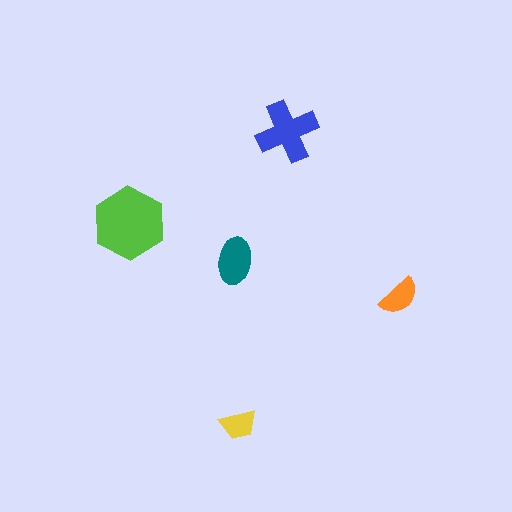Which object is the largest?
The lime hexagon.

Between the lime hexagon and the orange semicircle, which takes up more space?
The lime hexagon.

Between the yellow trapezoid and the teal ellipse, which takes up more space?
The teal ellipse.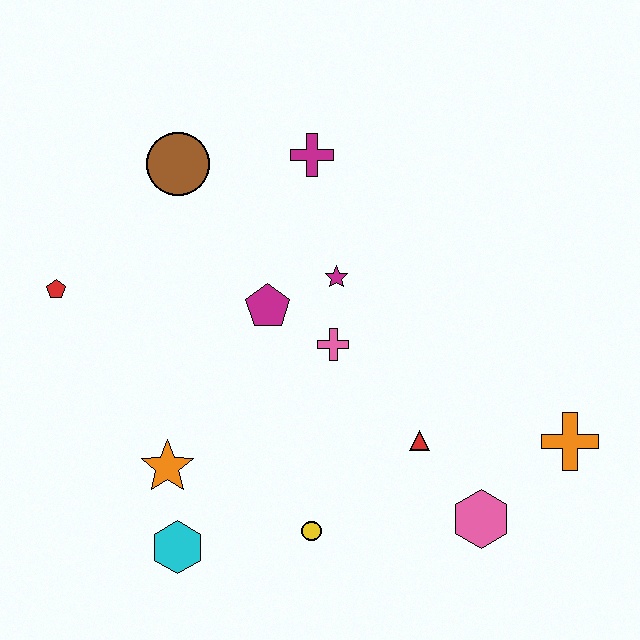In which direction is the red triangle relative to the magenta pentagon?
The red triangle is to the right of the magenta pentagon.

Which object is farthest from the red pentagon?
The orange cross is farthest from the red pentagon.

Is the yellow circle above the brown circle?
No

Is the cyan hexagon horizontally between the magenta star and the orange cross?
No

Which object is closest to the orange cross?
The pink hexagon is closest to the orange cross.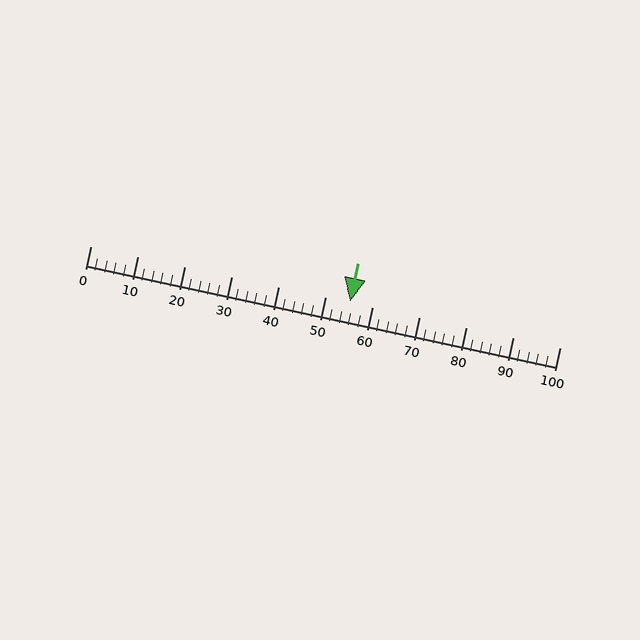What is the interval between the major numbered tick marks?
The major tick marks are spaced 10 units apart.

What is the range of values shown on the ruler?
The ruler shows values from 0 to 100.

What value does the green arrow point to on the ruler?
The green arrow points to approximately 55.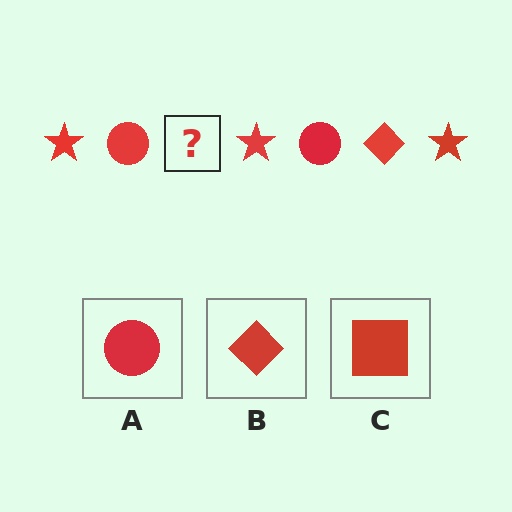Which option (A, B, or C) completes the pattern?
B.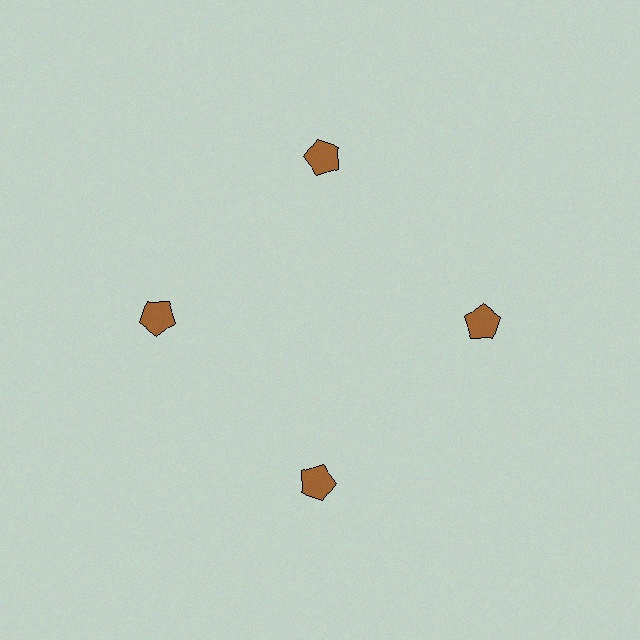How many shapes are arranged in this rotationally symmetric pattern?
There are 4 shapes, arranged in 4 groups of 1.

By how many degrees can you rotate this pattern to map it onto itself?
The pattern maps onto itself every 90 degrees of rotation.